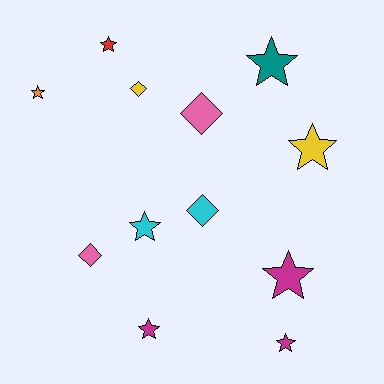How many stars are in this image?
There are 8 stars.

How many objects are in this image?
There are 12 objects.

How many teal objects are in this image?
There is 1 teal object.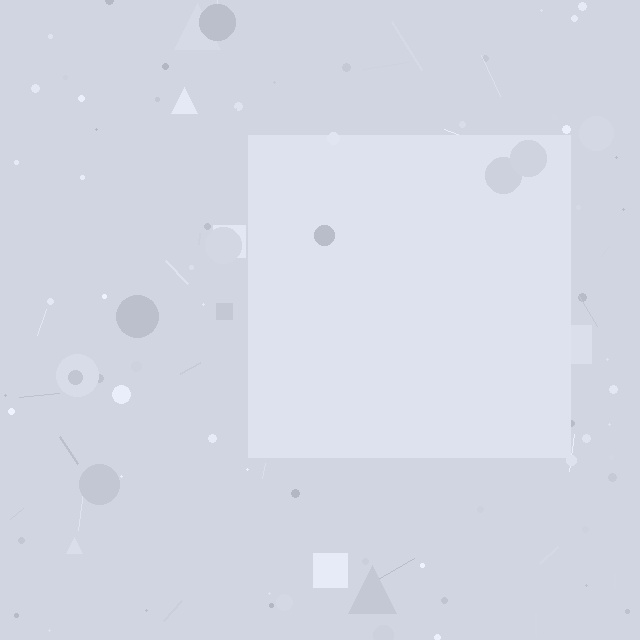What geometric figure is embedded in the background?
A square is embedded in the background.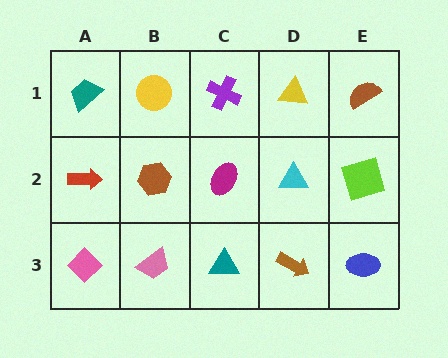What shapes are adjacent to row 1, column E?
A lime square (row 2, column E), a yellow triangle (row 1, column D).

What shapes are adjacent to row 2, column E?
A brown semicircle (row 1, column E), a blue ellipse (row 3, column E), a cyan triangle (row 2, column D).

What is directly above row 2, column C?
A purple cross.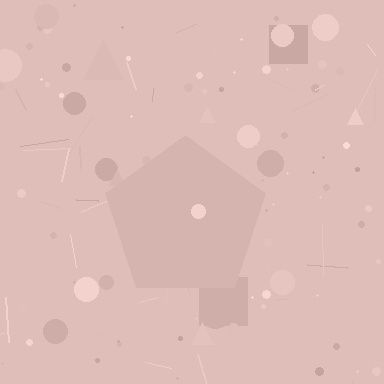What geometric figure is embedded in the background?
A pentagon is embedded in the background.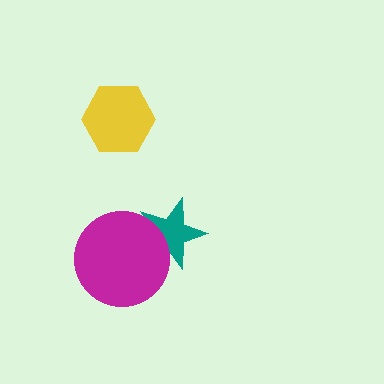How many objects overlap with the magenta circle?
1 object overlaps with the magenta circle.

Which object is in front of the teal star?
The magenta circle is in front of the teal star.